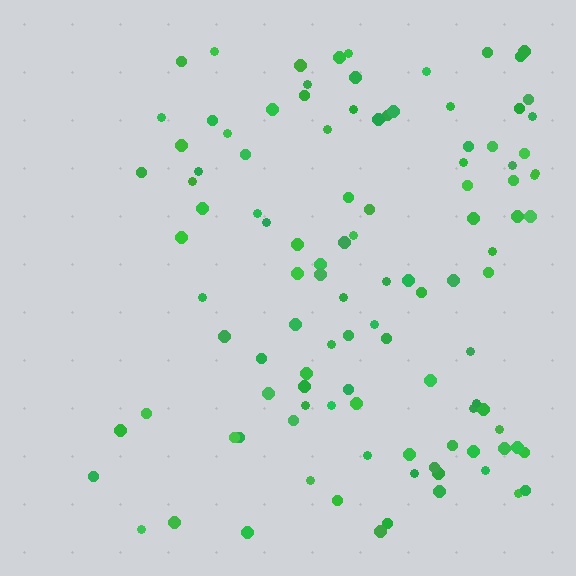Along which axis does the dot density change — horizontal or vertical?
Horizontal.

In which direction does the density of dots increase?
From left to right, with the right side densest.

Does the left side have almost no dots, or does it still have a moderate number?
Still a moderate number, just noticeably fewer than the right.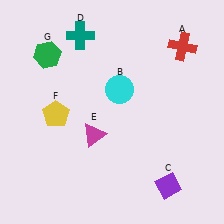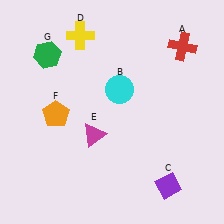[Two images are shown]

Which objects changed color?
D changed from teal to yellow. F changed from yellow to orange.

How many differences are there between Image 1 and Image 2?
There are 2 differences between the two images.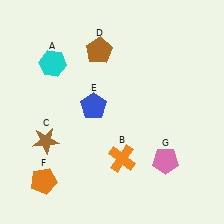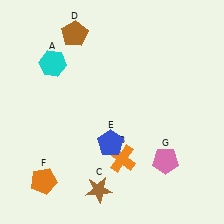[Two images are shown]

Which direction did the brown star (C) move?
The brown star (C) moved right.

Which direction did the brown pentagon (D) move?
The brown pentagon (D) moved left.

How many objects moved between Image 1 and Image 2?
3 objects moved between the two images.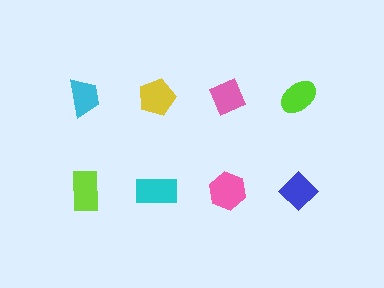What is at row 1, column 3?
A pink diamond.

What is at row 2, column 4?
A blue diamond.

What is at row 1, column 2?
A yellow pentagon.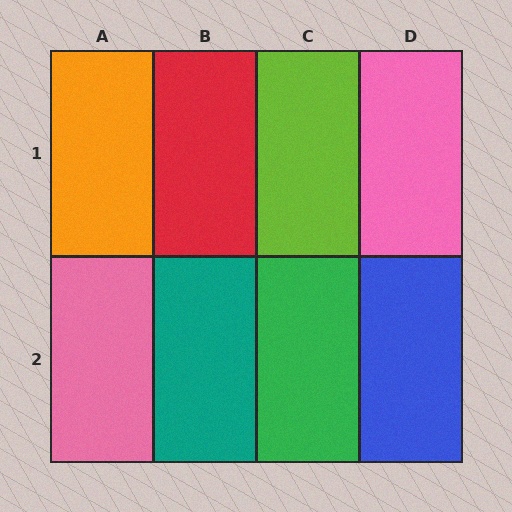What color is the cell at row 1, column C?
Lime.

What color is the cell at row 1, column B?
Red.